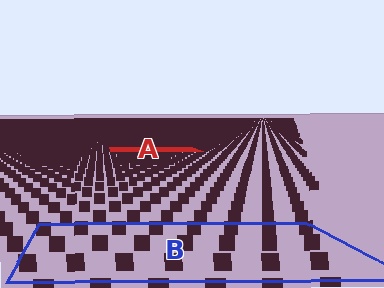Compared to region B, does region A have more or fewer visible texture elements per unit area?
Region A has more texture elements per unit area — they are packed more densely because it is farther away.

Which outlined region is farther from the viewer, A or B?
Region A is farther from the viewer — the texture elements inside it appear smaller and more densely packed.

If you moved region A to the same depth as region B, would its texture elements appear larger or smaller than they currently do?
They would appear larger. At a closer depth, the same texture elements are projected at a bigger on-screen size.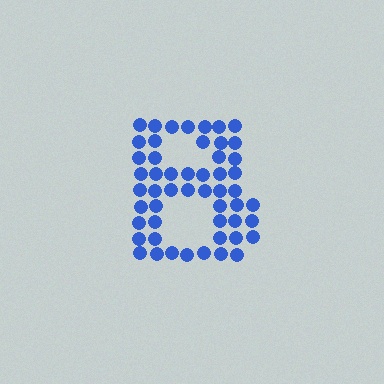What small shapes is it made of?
It is made of small circles.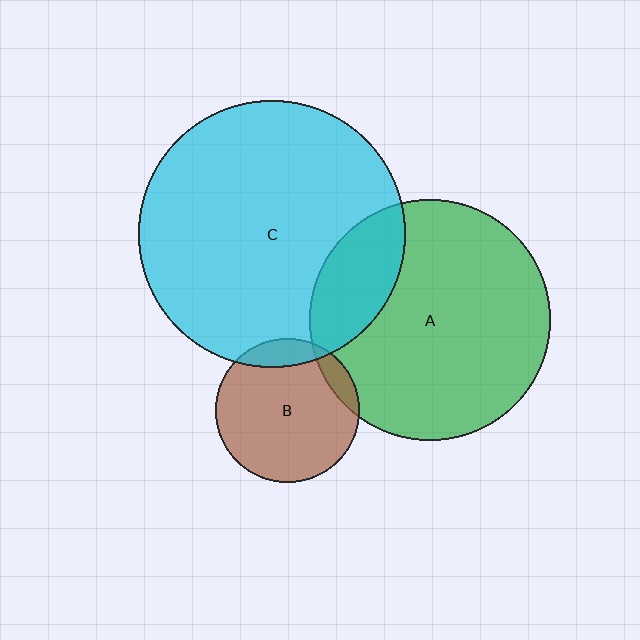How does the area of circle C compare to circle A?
Approximately 1.2 times.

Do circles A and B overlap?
Yes.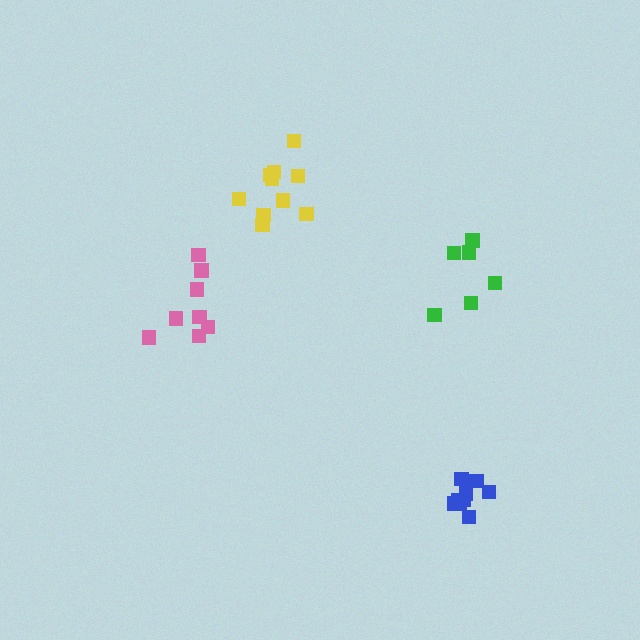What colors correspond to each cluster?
The clusters are colored: blue, yellow, pink, green.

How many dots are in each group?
Group 1: 9 dots, Group 2: 10 dots, Group 3: 8 dots, Group 4: 6 dots (33 total).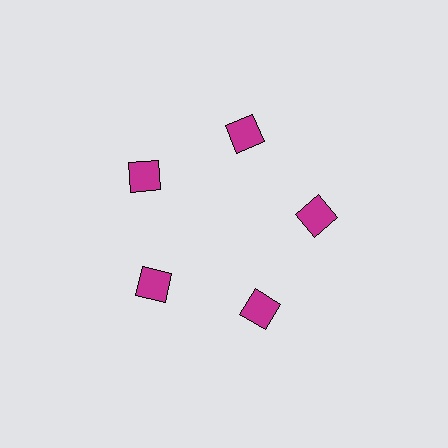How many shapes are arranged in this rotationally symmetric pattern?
There are 5 shapes, arranged in 5 groups of 1.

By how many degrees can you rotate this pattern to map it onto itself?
The pattern maps onto itself every 72 degrees of rotation.